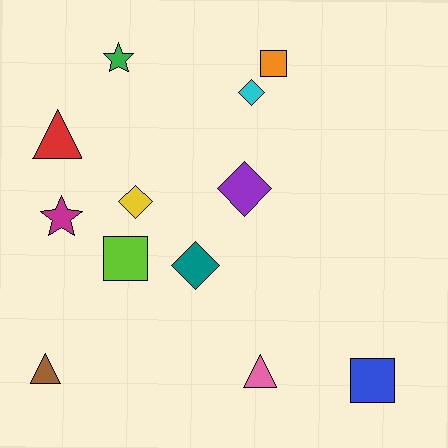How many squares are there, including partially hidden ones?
There are 3 squares.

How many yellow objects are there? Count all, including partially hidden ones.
There is 1 yellow object.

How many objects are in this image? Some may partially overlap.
There are 12 objects.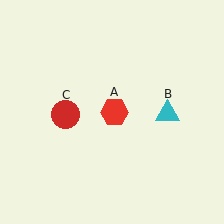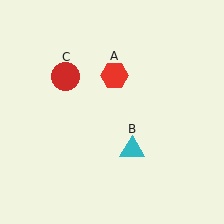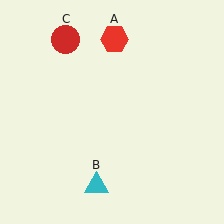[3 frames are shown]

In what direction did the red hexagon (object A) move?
The red hexagon (object A) moved up.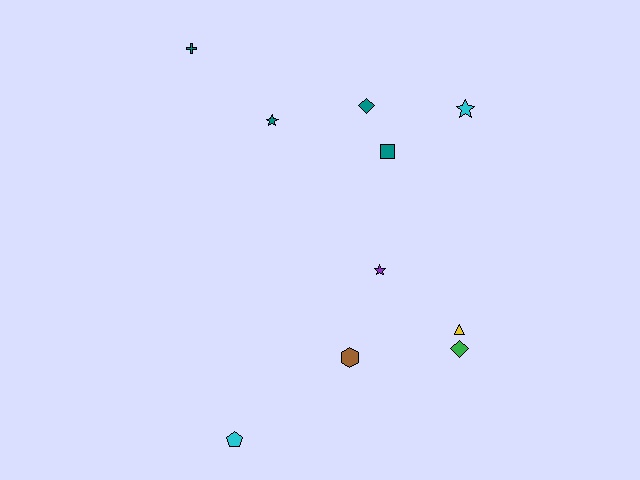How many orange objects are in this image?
There are no orange objects.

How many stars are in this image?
There are 3 stars.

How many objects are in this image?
There are 10 objects.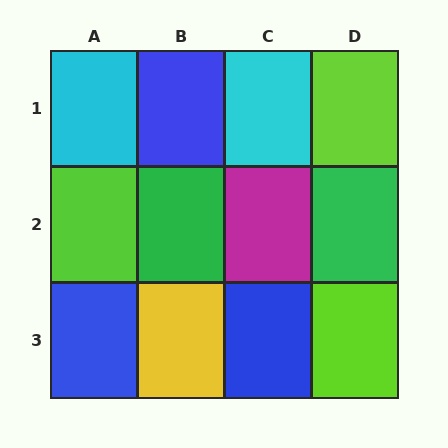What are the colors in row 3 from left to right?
Blue, yellow, blue, lime.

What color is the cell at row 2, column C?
Magenta.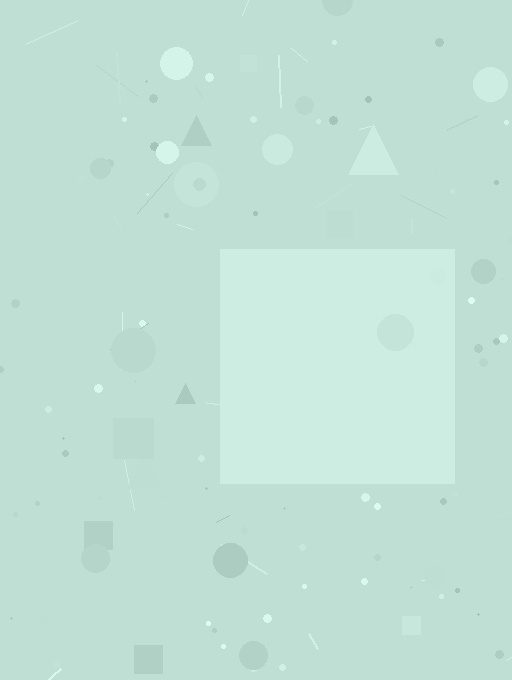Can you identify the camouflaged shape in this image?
The camouflaged shape is a square.